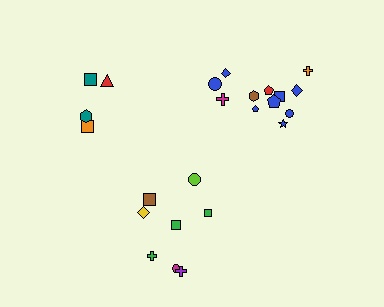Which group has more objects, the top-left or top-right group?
The top-right group.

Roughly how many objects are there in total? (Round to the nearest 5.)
Roughly 25 objects in total.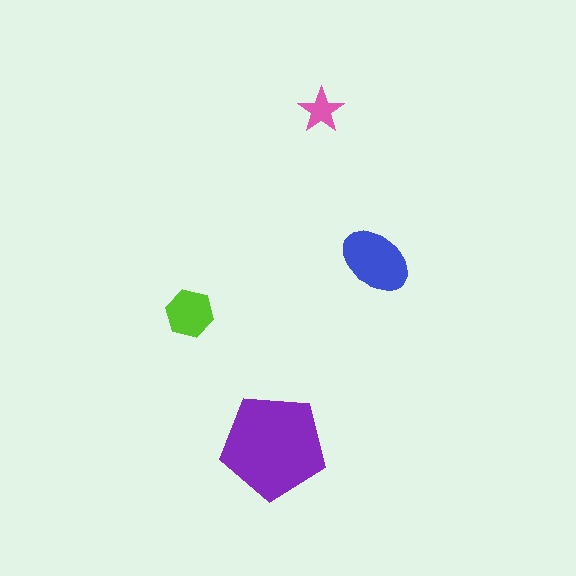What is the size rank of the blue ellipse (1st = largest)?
2nd.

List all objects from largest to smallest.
The purple pentagon, the blue ellipse, the lime hexagon, the pink star.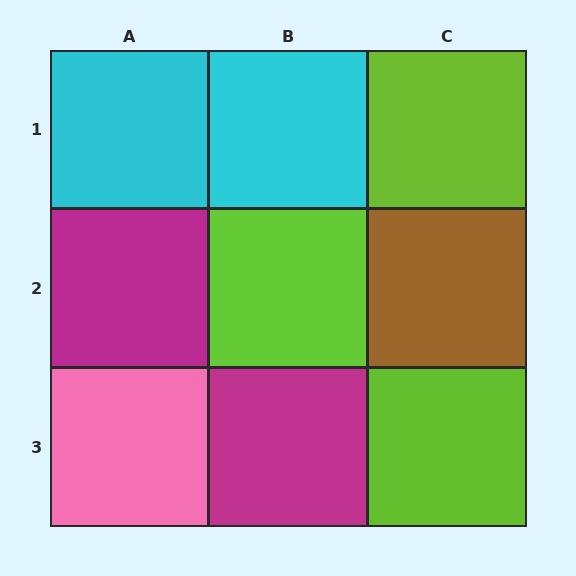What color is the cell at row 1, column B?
Cyan.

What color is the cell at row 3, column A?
Pink.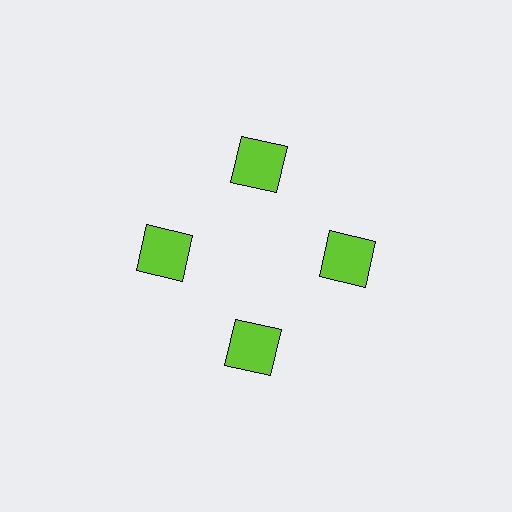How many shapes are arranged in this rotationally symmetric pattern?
There are 4 shapes, arranged in 4 groups of 1.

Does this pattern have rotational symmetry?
Yes, this pattern has 4-fold rotational symmetry. It looks the same after rotating 90 degrees around the center.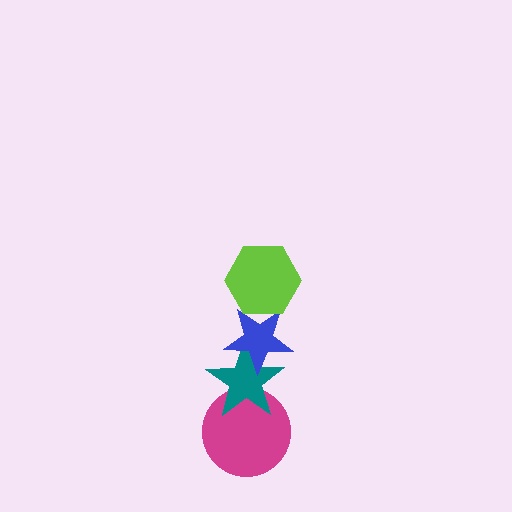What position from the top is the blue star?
The blue star is 2nd from the top.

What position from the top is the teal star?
The teal star is 3rd from the top.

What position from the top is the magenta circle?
The magenta circle is 4th from the top.